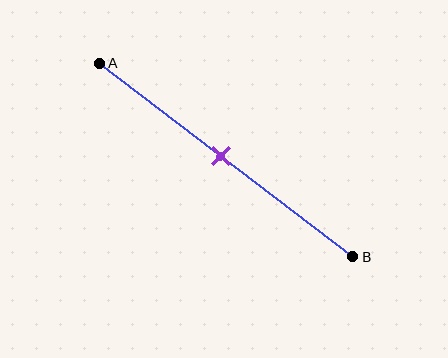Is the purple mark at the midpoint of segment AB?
Yes, the mark is approximately at the midpoint.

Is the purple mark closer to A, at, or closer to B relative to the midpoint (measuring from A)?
The purple mark is approximately at the midpoint of segment AB.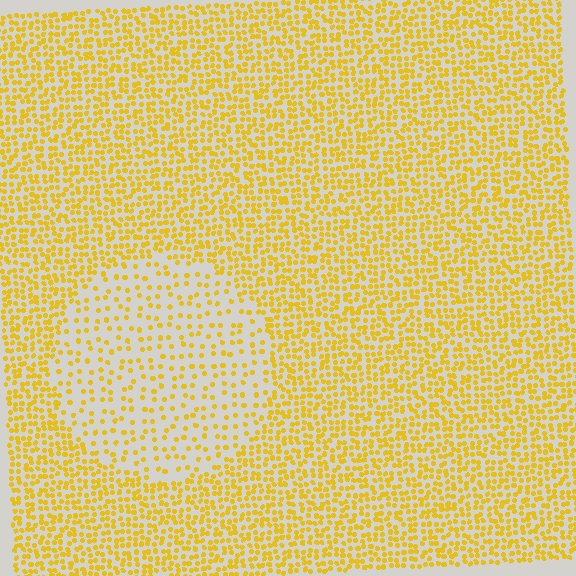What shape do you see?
I see a circle.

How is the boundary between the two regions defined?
The boundary is defined by a change in element density (approximately 2.3x ratio). All elements are the same color, size, and shape.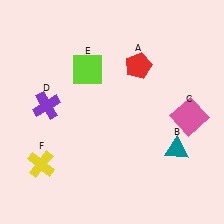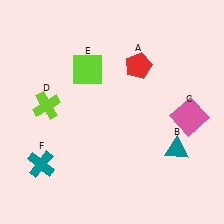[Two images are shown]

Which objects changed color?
D changed from purple to lime. F changed from yellow to teal.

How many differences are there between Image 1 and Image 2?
There are 2 differences between the two images.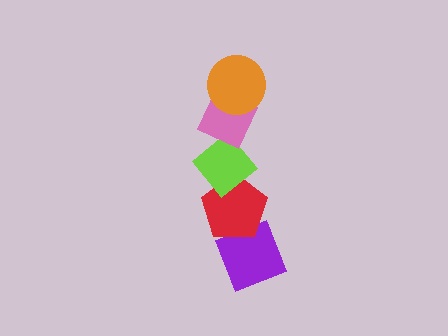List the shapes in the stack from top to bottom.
From top to bottom: the orange circle, the pink diamond, the lime diamond, the red pentagon, the purple diamond.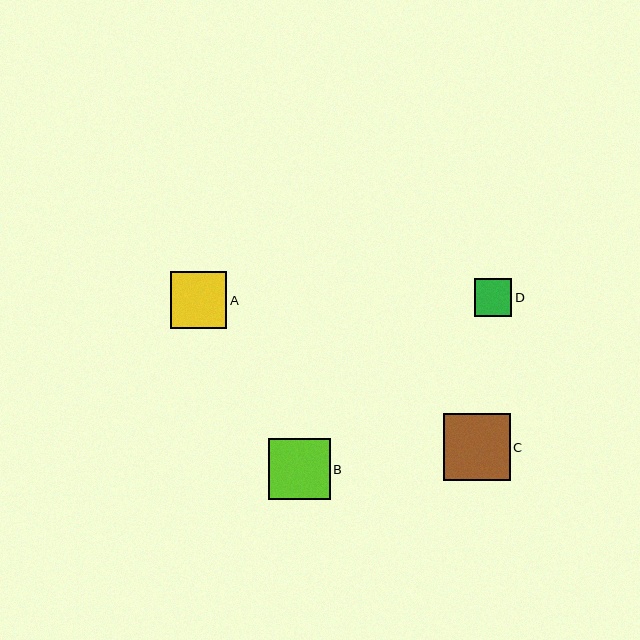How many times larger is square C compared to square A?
Square C is approximately 1.2 times the size of square A.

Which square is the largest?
Square C is the largest with a size of approximately 67 pixels.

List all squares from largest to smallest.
From largest to smallest: C, B, A, D.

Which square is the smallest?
Square D is the smallest with a size of approximately 37 pixels.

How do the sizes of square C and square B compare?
Square C and square B are approximately the same size.